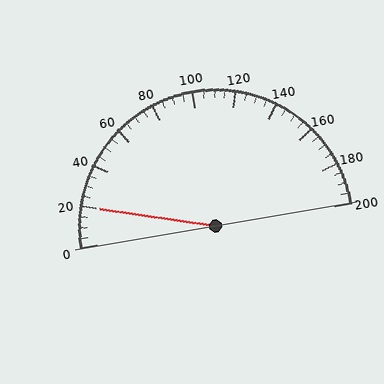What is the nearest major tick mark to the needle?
The nearest major tick mark is 20.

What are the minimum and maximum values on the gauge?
The gauge ranges from 0 to 200.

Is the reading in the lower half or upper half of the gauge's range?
The reading is in the lower half of the range (0 to 200).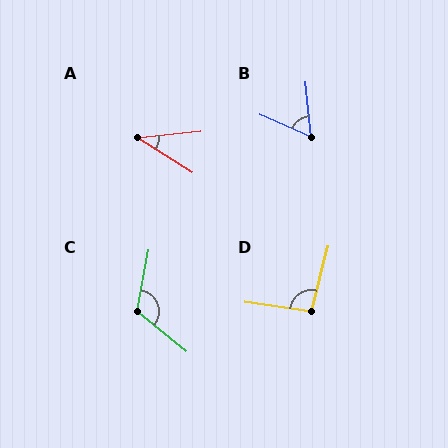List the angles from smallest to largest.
A (38°), B (60°), D (96°), C (118°).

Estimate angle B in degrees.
Approximately 60 degrees.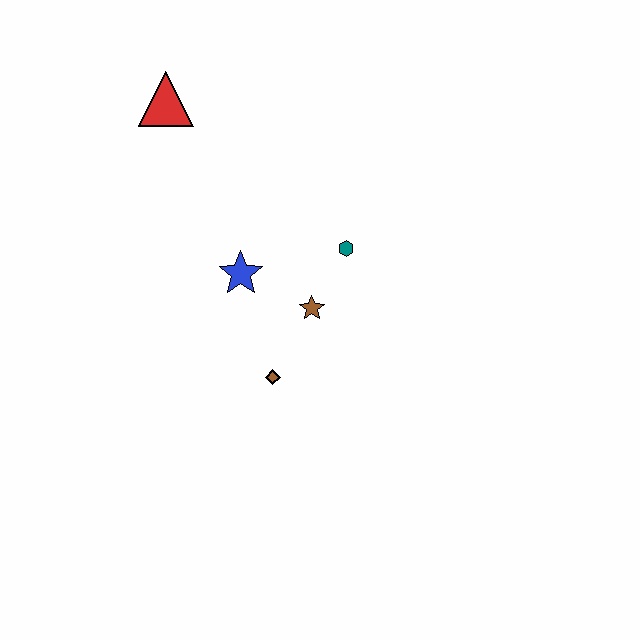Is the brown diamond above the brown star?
No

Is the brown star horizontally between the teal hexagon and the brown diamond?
Yes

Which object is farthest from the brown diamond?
The red triangle is farthest from the brown diamond.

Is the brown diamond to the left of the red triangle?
No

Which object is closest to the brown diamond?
The brown star is closest to the brown diamond.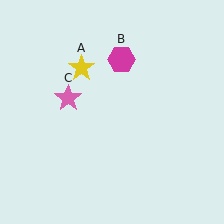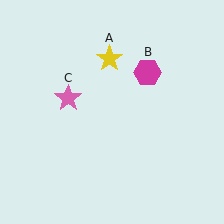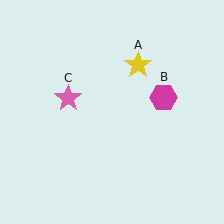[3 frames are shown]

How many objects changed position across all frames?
2 objects changed position: yellow star (object A), magenta hexagon (object B).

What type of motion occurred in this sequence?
The yellow star (object A), magenta hexagon (object B) rotated clockwise around the center of the scene.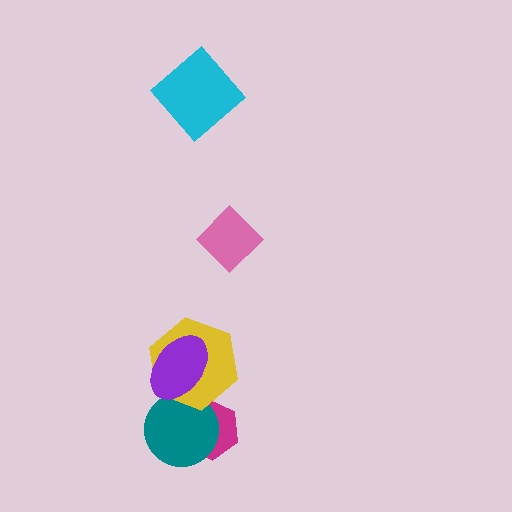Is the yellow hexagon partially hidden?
Yes, it is partially covered by another shape.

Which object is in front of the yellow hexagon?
The purple ellipse is in front of the yellow hexagon.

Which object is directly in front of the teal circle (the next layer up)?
The yellow hexagon is directly in front of the teal circle.